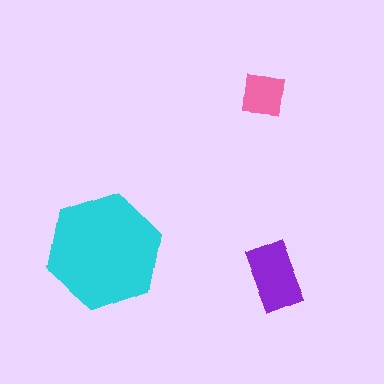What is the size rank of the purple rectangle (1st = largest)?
2nd.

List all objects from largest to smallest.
The cyan hexagon, the purple rectangle, the pink square.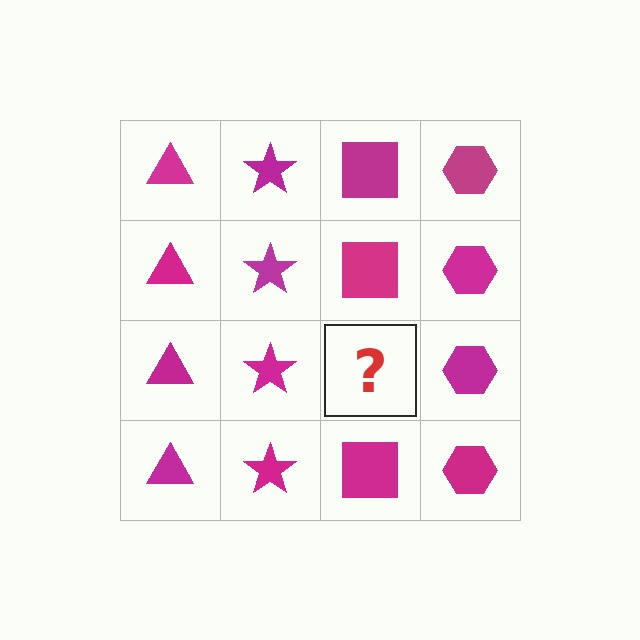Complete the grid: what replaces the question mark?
The question mark should be replaced with a magenta square.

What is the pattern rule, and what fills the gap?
The rule is that each column has a consistent shape. The gap should be filled with a magenta square.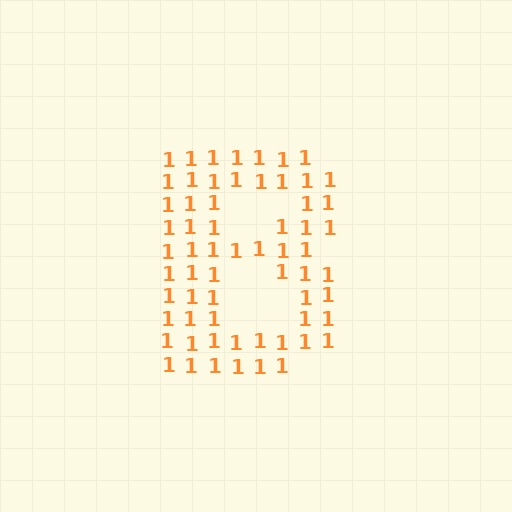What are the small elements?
The small elements are digit 1's.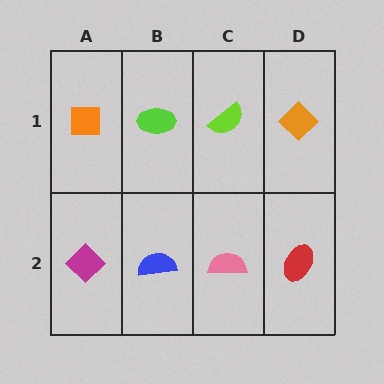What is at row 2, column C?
A pink semicircle.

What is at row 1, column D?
An orange diamond.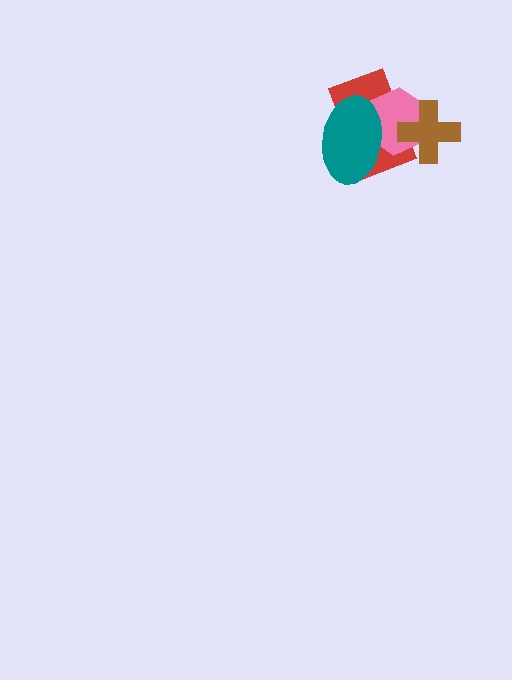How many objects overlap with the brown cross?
2 objects overlap with the brown cross.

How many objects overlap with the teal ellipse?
2 objects overlap with the teal ellipse.